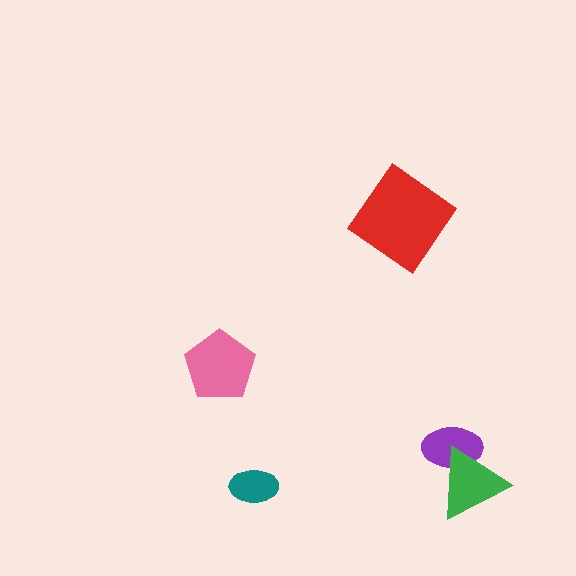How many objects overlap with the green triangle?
1 object overlaps with the green triangle.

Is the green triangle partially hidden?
No, no other shape covers it.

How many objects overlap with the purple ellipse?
1 object overlaps with the purple ellipse.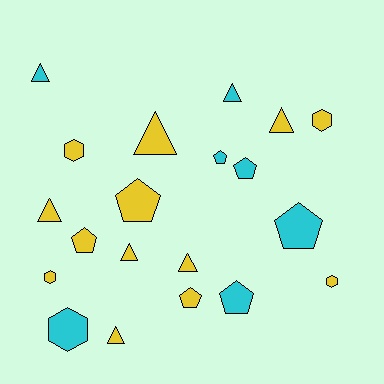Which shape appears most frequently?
Triangle, with 8 objects.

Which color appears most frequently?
Yellow, with 13 objects.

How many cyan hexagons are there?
There is 1 cyan hexagon.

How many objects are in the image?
There are 20 objects.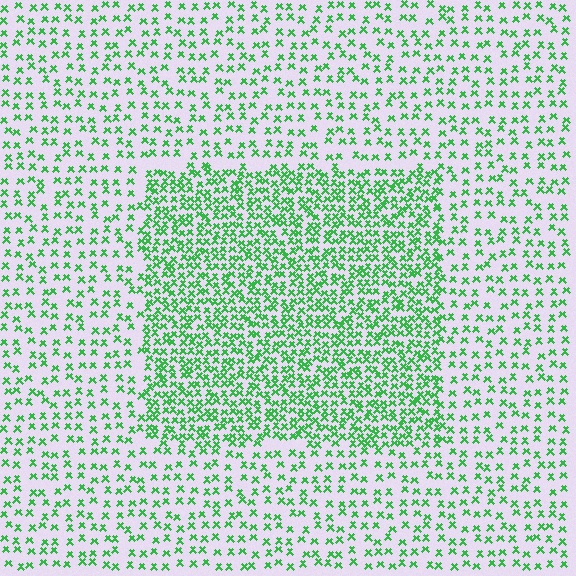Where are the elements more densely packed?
The elements are more densely packed inside the rectangle boundary.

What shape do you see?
I see a rectangle.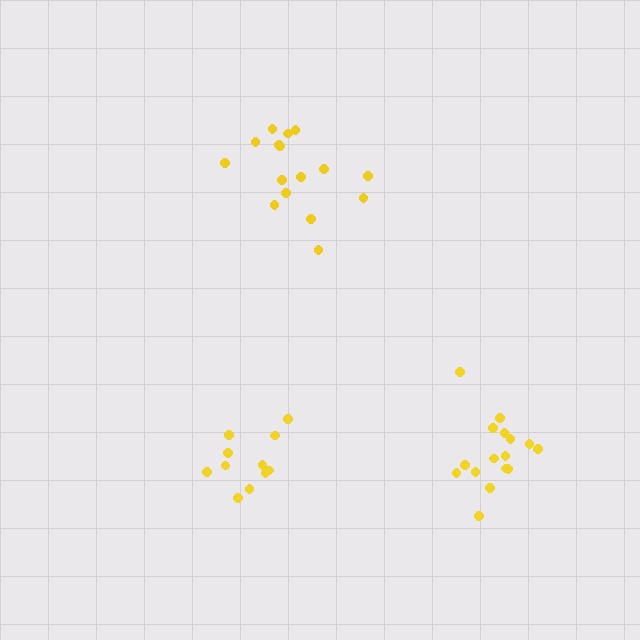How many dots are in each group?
Group 1: 16 dots, Group 2: 16 dots, Group 3: 11 dots (43 total).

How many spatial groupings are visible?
There are 3 spatial groupings.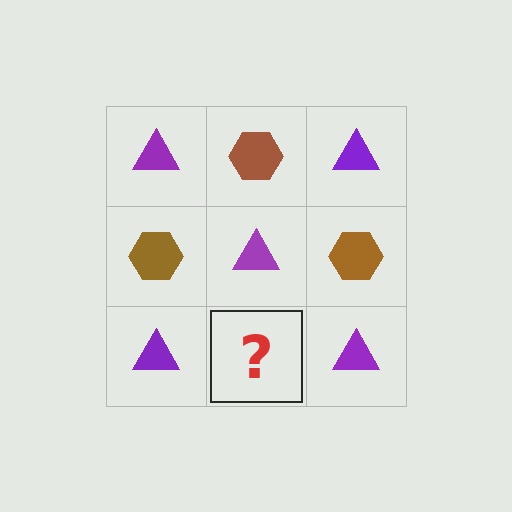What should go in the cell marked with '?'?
The missing cell should contain a brown hexagon.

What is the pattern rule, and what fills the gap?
The rule is that it alternates purple triangle and brown hexagon in a checkerboard pattern. The gap should be filled with a brown hexagon.